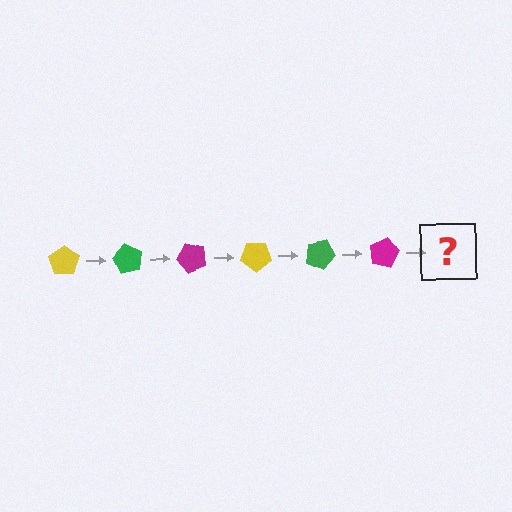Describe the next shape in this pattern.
It should be a yellow pentagon, rotated 360 degrees from the start.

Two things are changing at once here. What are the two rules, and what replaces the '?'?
The two rules are that it rotates 60 degrees each step and the color cycles through yellow, green, and magenta. The '?' should be a yellow pentagon, rotated 360 degrees from the start.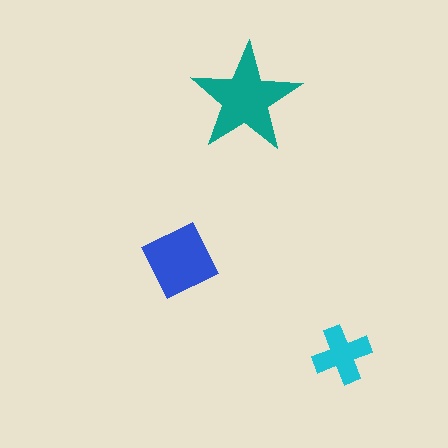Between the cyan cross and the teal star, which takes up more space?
The teal star.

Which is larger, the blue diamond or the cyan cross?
The blue diamond.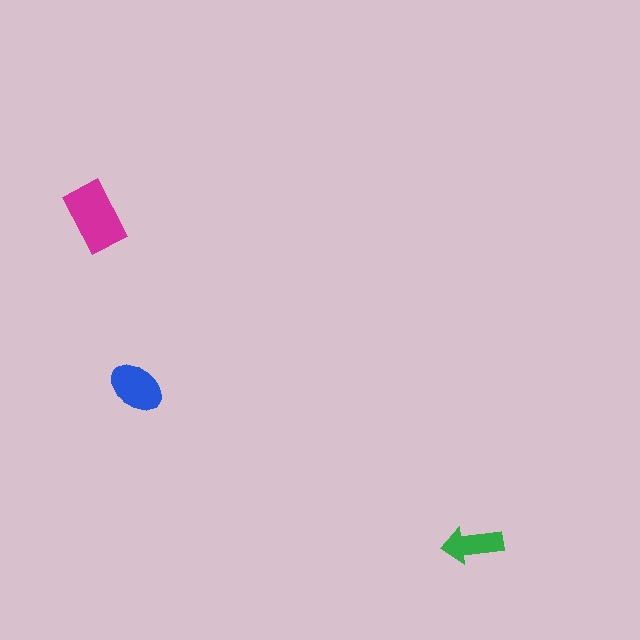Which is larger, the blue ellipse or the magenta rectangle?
The magenta rectangle.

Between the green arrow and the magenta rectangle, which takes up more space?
The magenta rectangle.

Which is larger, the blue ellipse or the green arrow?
The blue ellipse.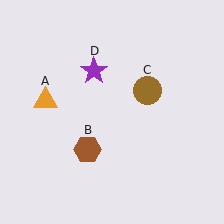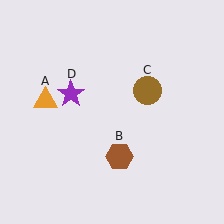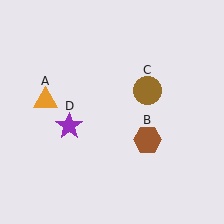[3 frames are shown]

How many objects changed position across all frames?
2 objects changed position: brown hexagon (object B), purple star (object D).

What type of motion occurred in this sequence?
The brown hexagon (object B), purple star (object D) rotated counterclockwise around the center of the scene.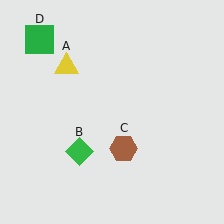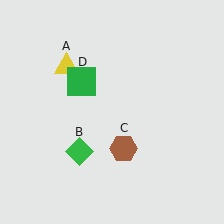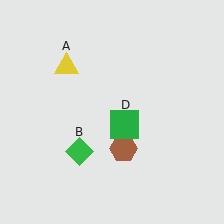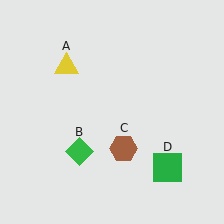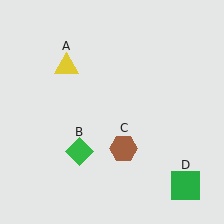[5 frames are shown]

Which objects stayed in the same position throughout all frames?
Yellow triangle (object A) and green diamond (object B) and brown hexagon (object C) remained stationary.